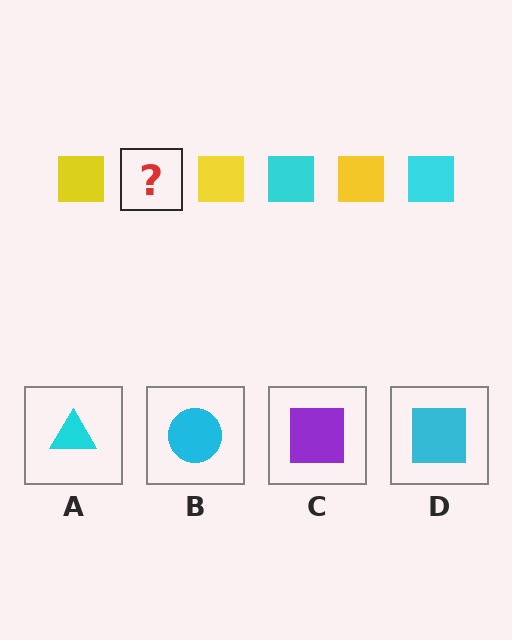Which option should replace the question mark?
Option D.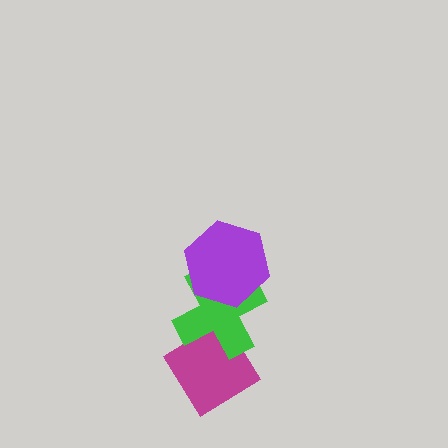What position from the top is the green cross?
The green cross is 2nd from the top.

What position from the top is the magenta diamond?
The magenta diamond is 3rd from the top.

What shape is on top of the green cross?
The purple hexagon is on top of the green cross.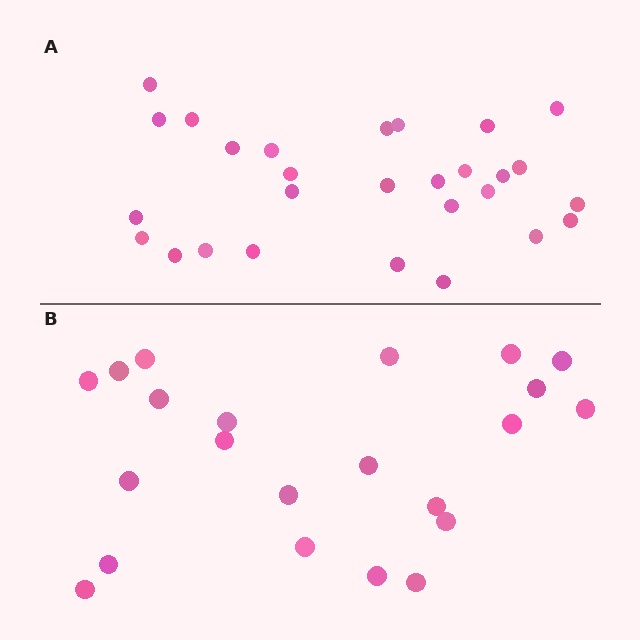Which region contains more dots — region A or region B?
Region A (the top region) has more dots.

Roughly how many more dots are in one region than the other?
Region A has about 6 more dots than region B.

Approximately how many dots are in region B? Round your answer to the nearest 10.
About 20 dots. (The exact count is 22, which rounds to 20.)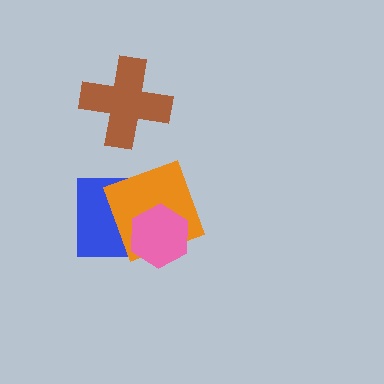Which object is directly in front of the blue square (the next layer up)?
The orange square is directly in front of the blue square.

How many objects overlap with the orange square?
2 objects overlap with the orange square.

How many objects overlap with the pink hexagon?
2 objects overlap with the pink hexagon.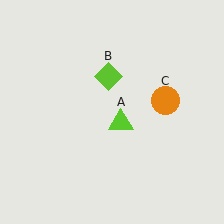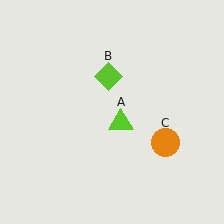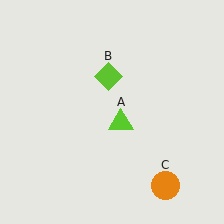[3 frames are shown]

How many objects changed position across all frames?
1 object changed position: orange circle (object C).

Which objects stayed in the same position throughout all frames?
Lime triangle (object A) and lime diamond (object B) remained stationary.